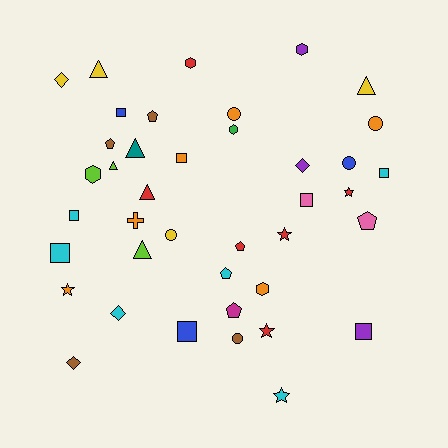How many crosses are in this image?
There is 1 cross.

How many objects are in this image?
There are 40 objects.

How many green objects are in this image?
There is 1 green object.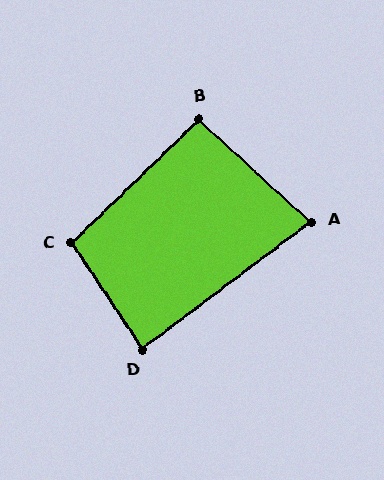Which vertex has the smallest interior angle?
A, at approximately 79 degrees.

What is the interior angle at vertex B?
Approximately 93 degrees (approximately right).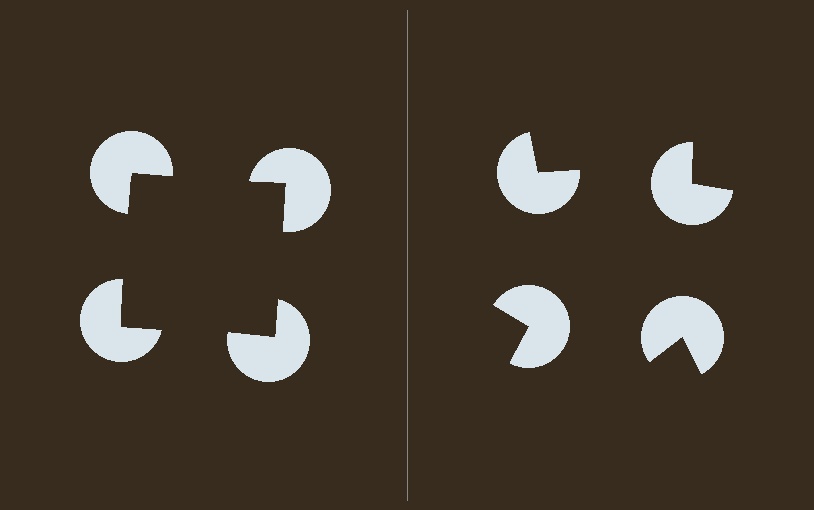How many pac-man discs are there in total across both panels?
8 — 4 on each side.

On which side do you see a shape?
An illusory square appears on the left side. On the right side the wedge cuts are rotated, so no coherent shape forms.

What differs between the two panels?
The pac-man discs are positioned identically on both sides; only the wedge orientations differ. On the left they align to a square; on the right they are misaligned.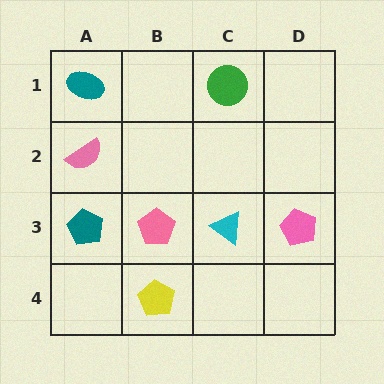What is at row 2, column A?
A pink semicircle.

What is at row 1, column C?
A green circle.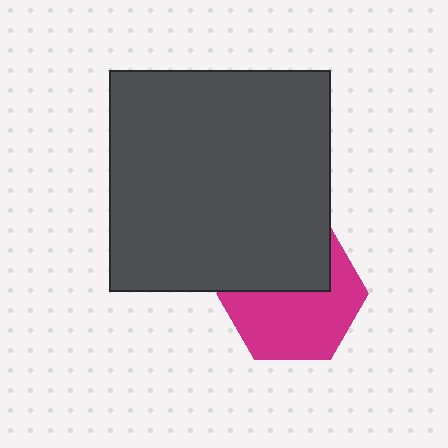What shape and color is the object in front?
The object in front is a dark gray square.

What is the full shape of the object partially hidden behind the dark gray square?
The partially hidden object is a magenta hexagon.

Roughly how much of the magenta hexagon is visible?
About half of it is visible (roughly 60%).